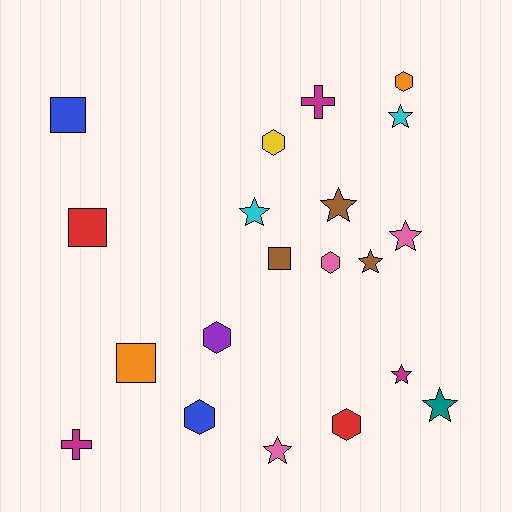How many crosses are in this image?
There are 2 crosses.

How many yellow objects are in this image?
There is 1 yellow object.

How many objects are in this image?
There are 20 objects.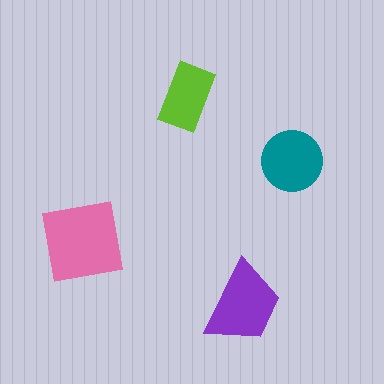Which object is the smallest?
The lime rectangle.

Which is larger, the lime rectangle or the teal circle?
The teal circle.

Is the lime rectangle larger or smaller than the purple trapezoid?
Smaller.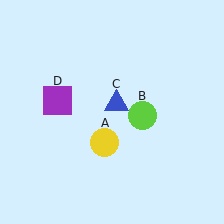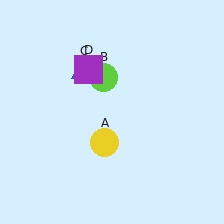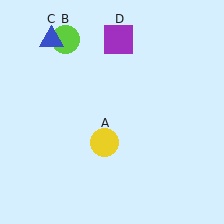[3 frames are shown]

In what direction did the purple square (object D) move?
The purple square (object D) moved up and to the right.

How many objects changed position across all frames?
3 objects changed position: lime circle (object B), blue triangle (object C), purple square (object D).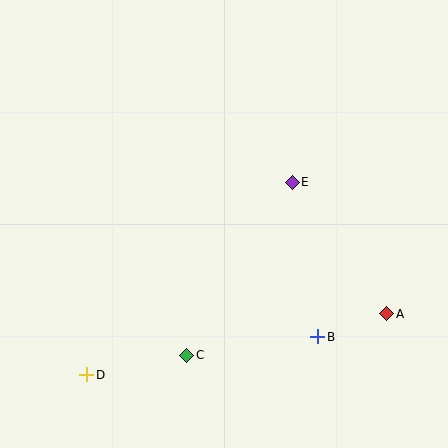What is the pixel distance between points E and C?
The distance between E and C is 203 pixels.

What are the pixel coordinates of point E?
Point E is at (292, 182).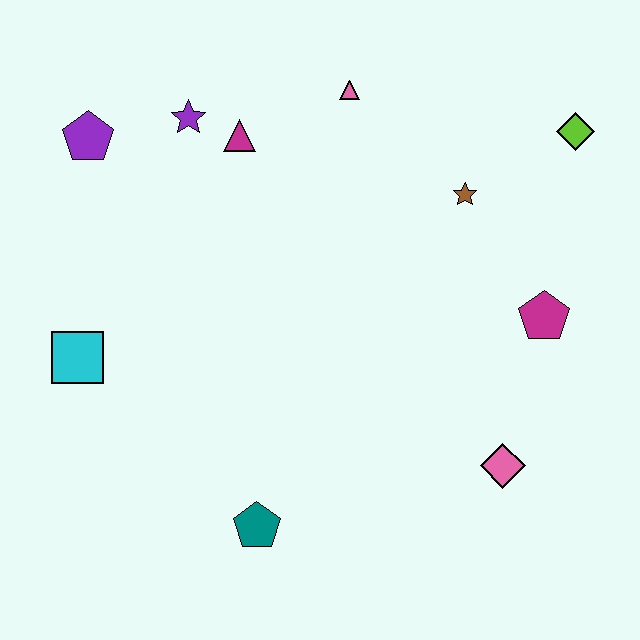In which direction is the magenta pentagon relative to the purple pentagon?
The magenta pentagon is to the right of the purple pentagon.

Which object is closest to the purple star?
The magenta triangle is closest to the purple star.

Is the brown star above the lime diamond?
No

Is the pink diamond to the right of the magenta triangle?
Yes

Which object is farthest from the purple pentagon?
The pink diamond is farthest from the purple pentagon.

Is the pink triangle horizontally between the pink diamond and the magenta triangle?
Yes